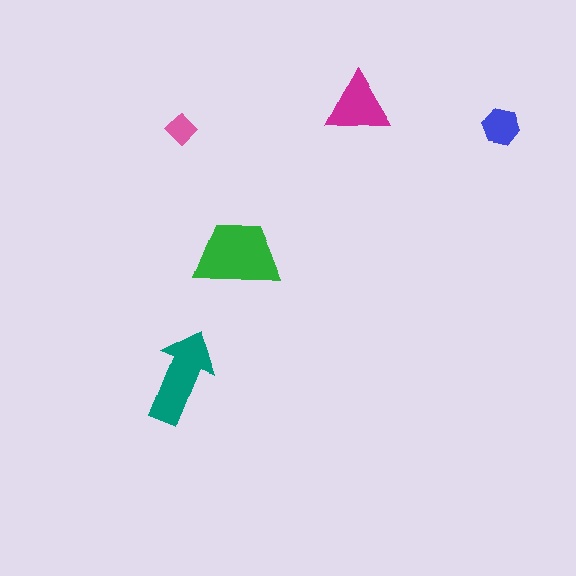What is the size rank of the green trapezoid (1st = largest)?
1st.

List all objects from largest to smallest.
The green trapezoid, the teal arrow, the magenta triangle, the blue hexagon, the pink diamond.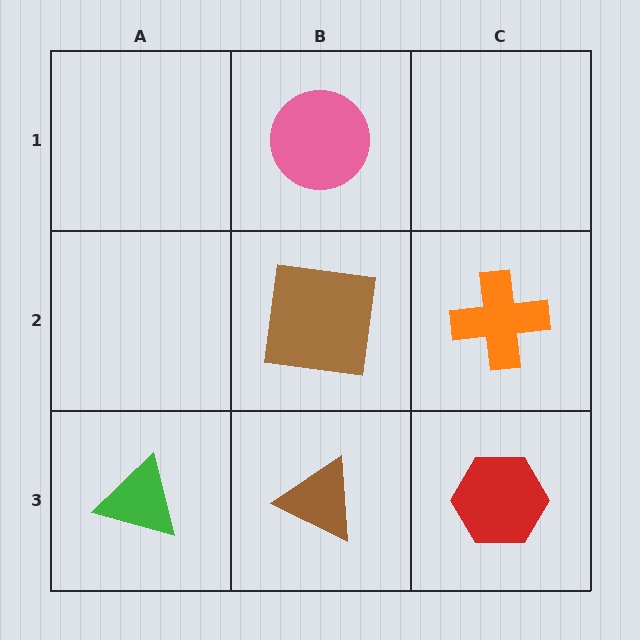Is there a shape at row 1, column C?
No, that cell is empty.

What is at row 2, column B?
A brown square.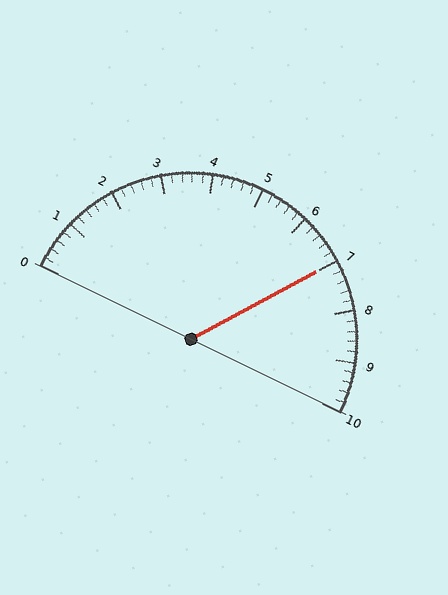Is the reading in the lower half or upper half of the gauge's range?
The reading is in the upper half of the range (0 to 10).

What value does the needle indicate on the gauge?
The needle indicates approximately 7.0.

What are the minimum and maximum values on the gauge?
The gauge ranges from 0 to 10.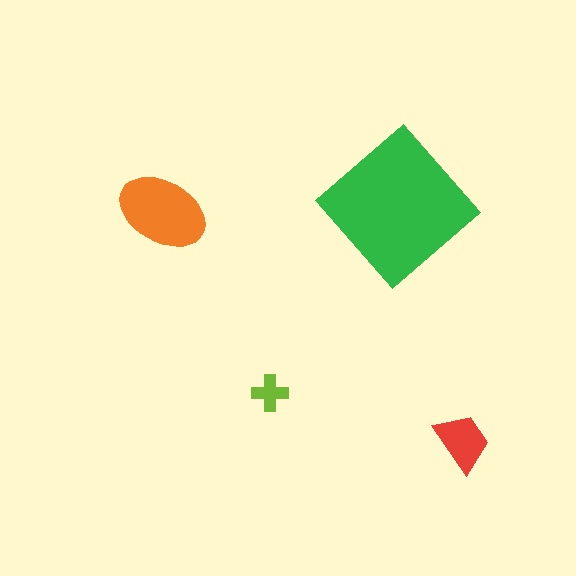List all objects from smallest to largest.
The lime cross, the red trapezoid, the orange ellipse, the green diamond.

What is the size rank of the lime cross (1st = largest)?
4th.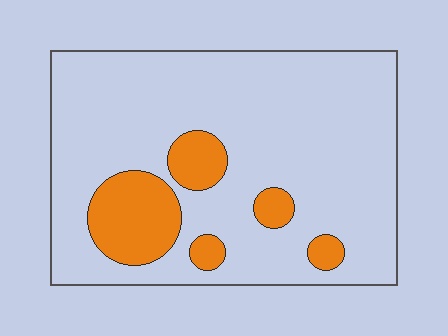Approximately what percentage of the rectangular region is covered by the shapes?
Approximately 15%.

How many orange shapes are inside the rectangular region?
5.